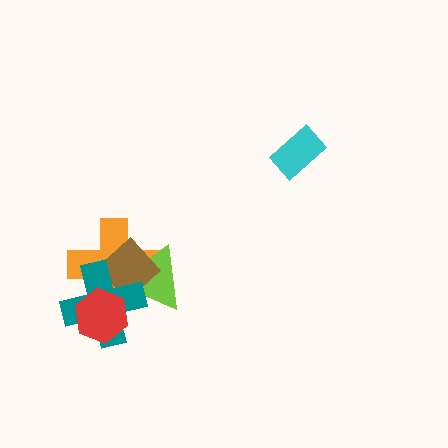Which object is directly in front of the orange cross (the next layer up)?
The lime triangle is directly in front of the orange cross.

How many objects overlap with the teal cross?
4 objects overlap with the teal cross.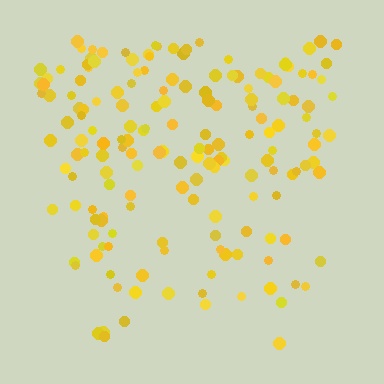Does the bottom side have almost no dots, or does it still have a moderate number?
Still a moderate number, just noticeably fewer than the top.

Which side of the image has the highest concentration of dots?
The top.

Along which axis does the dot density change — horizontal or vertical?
Vertical.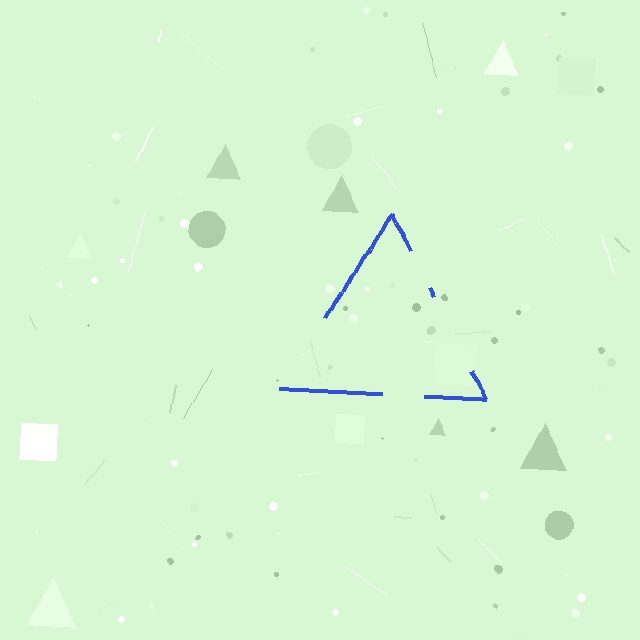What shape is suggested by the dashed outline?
The dashed outline suggests a triangle.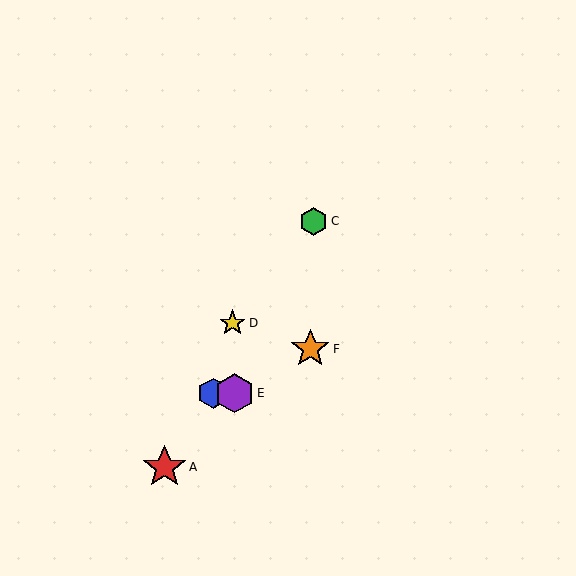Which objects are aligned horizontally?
Objects B, E are aligned horizontally.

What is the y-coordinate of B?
Object B is at y≈393.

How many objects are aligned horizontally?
2 objects (B, E) are aligned horizontally.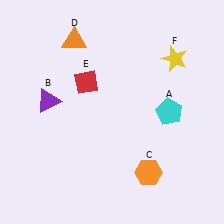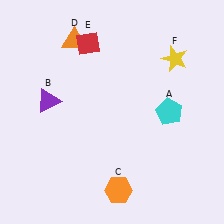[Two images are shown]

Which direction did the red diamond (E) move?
The red diamond (E) moved up.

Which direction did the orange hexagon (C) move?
The orange hexagon (C) moved left.